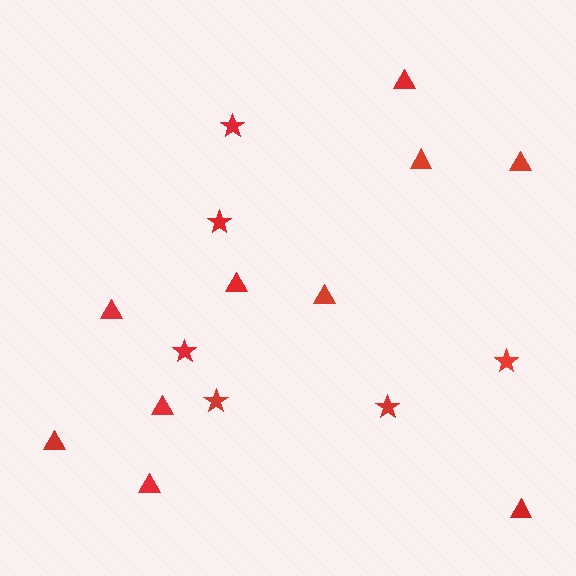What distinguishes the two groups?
There are 2 groups: one group of triangles (10) and one group of stars (6).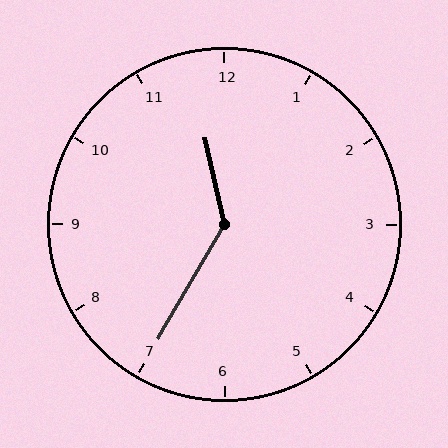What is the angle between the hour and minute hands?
Approximately 138 degrees.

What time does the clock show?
11:35.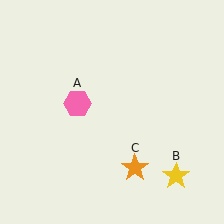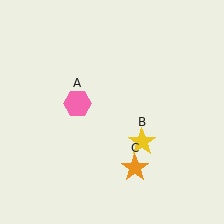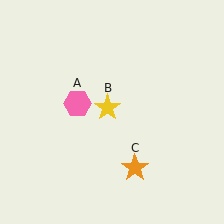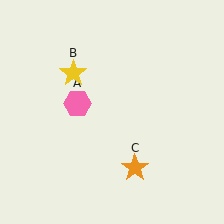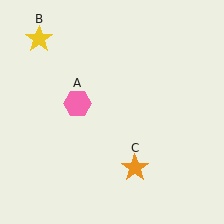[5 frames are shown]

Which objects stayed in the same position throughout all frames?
Pink hexagon (object A) and orange star (object C) remained stationary.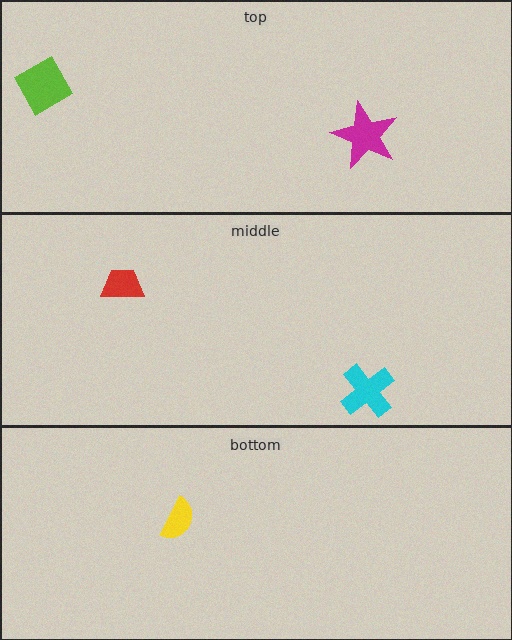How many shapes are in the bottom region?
1.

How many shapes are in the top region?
2.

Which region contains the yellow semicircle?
The bottom region.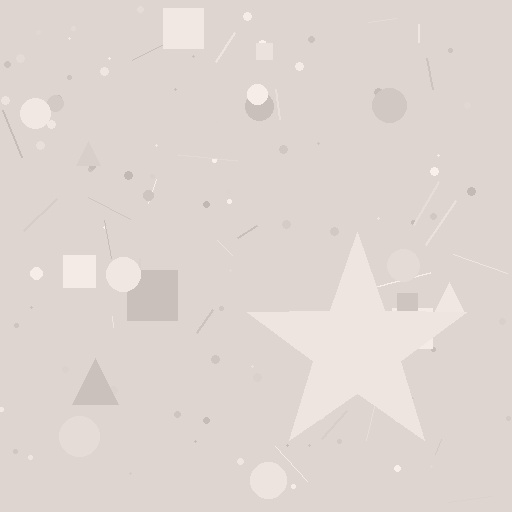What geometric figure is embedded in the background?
A star is embedded in the background.